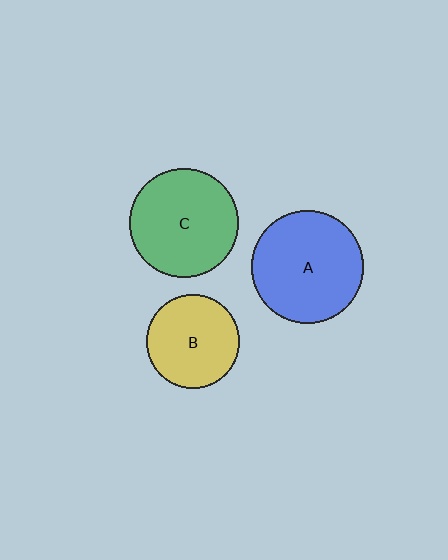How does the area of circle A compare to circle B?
Approximately 1.5 times.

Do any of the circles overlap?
No, none of the circles overlap.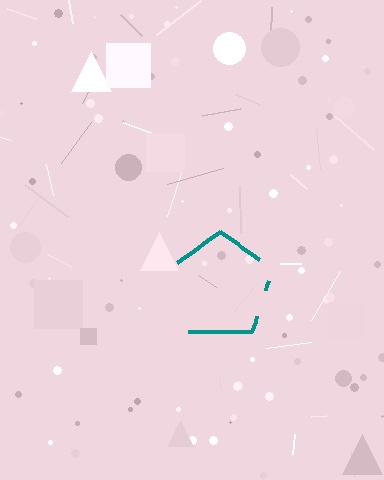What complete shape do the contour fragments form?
The contour fragments form a pentagon.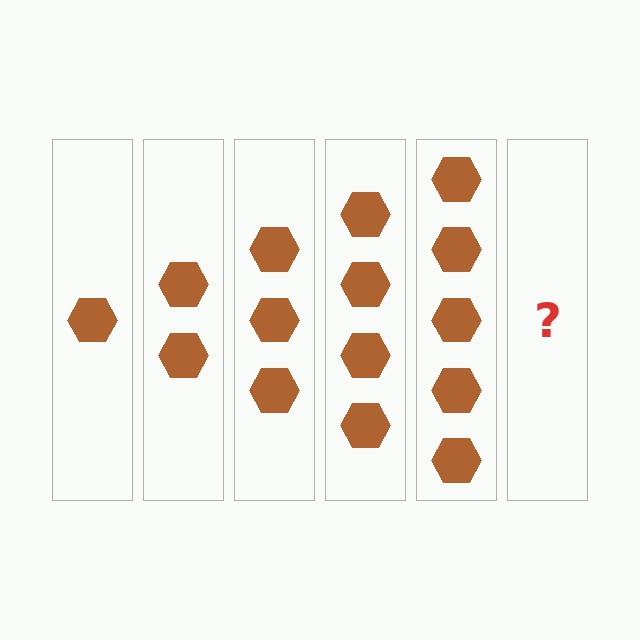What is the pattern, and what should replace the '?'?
The pattern is that each step adds one more hexagon. The '?' should be 6 hexagons.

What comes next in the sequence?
The next element should be 6 hexagons.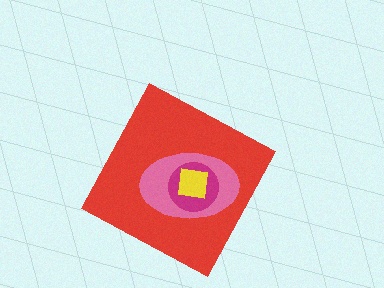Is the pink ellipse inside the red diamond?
Yes.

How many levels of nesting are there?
4.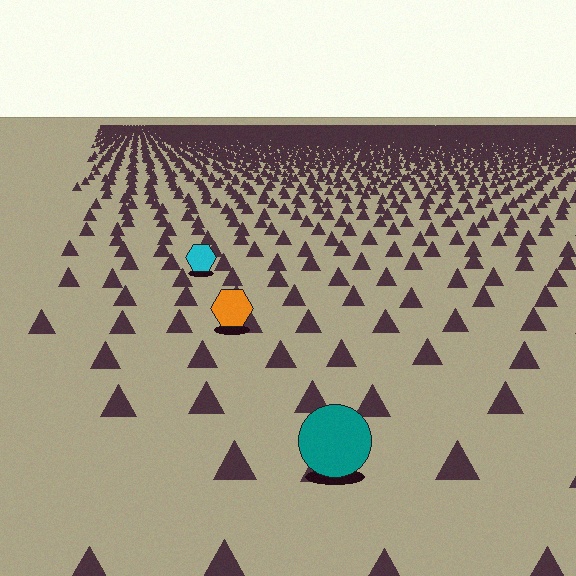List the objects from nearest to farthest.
From nearest to farthest: the teal circle, the orange hexagon, the cyan hexagon.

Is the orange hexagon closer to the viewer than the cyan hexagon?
Yes. The orange hexagon is closer — you can tell from the texture gradient: the ground texture is coarser near it.